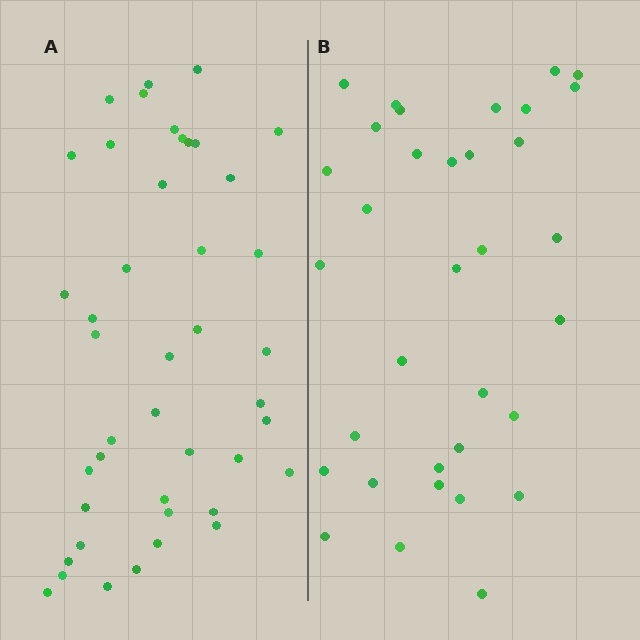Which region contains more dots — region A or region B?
Region A (the left region) has more dots.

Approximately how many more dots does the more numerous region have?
Region A has roughly 8 or so more dots than region B.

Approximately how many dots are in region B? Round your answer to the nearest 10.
About 30 dots. (The exact count is 34, which rounds to 30.)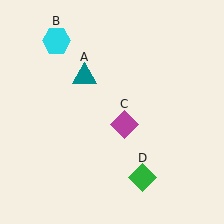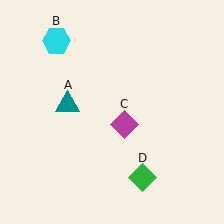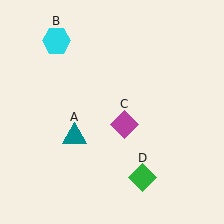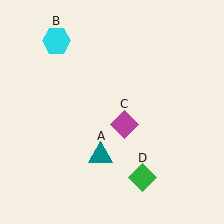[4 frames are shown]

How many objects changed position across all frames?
1 object changed position: teal triangle (object A).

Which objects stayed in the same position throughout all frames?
Cyan hexagon (object B) and magenta diamond (object C) and green diamond (object D) remained stationary.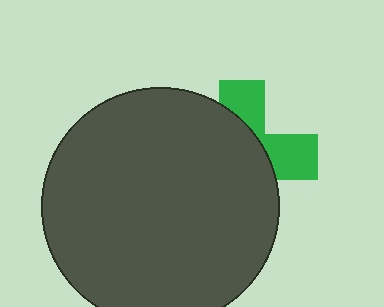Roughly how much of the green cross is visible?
A small part of it is visible (roughly 35%).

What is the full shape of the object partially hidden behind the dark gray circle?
The partially hidden object is a green cross.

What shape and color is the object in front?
The object in front is a dark gray circle.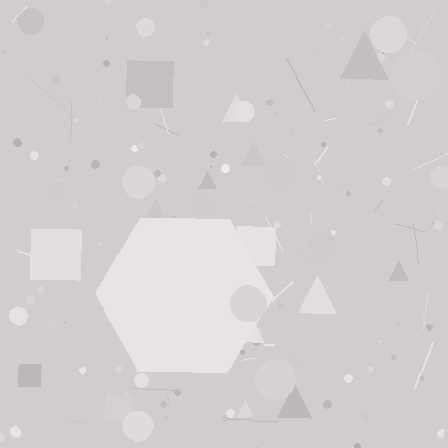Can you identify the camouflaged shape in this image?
The camouflaged shape is a hexagon.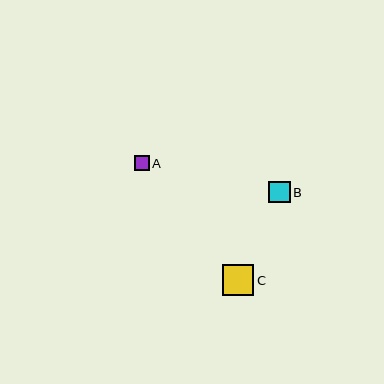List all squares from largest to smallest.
From largest to smallest: C, B, A.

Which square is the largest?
Square C is the largest with a size of approximately 31 pixels.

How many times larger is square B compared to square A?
Square B is approximately 1.4 times the size of square A.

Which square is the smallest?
Square A is the smallest with a size of approximately 15 pixels.